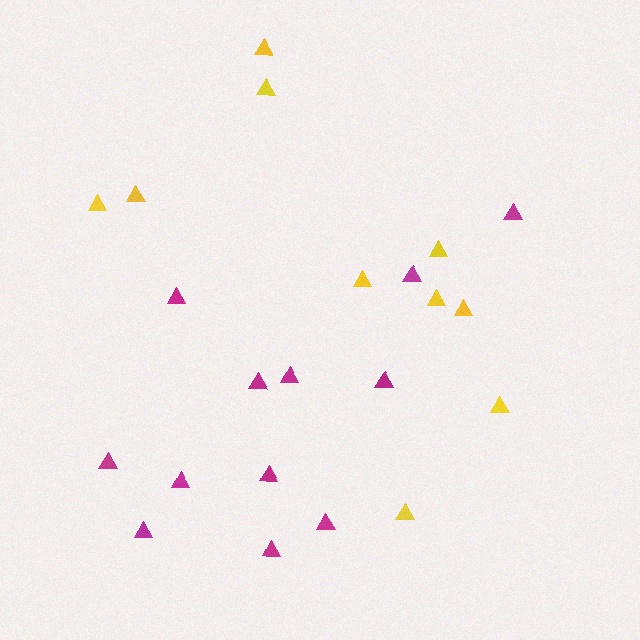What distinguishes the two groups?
There are 2 groups: one group of magenta triangles (12) and one group of yellow triangles (10).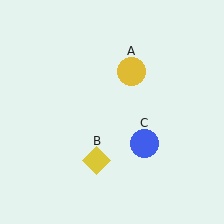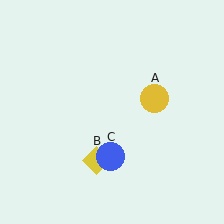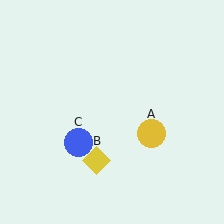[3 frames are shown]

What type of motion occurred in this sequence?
The yellow circle (object A), blue circle (object C) rotated clockwise around the center of the scene.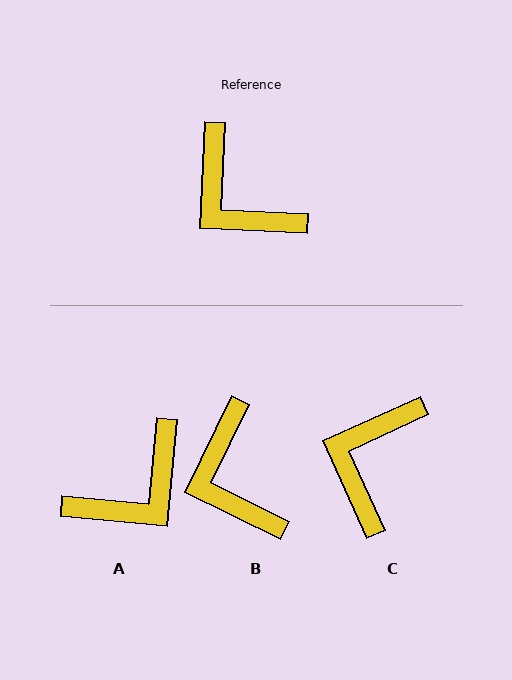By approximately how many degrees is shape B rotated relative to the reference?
Approximately 23 degrees clockwise.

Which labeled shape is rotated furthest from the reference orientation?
A, about 87 degrees away.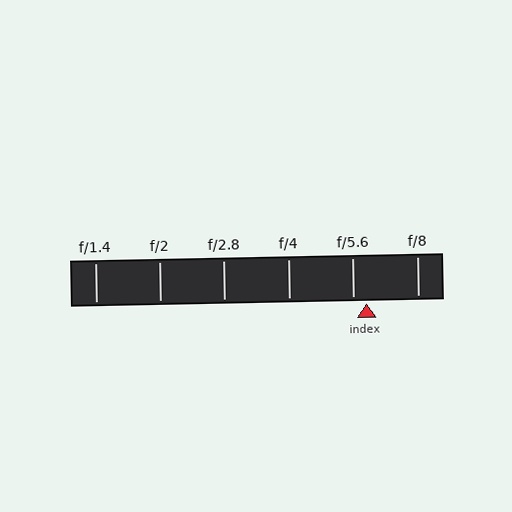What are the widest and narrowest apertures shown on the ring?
The widest aperture shown is f/1.4 and the narrowest is f/8.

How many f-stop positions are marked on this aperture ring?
There are 6 f-stop positions marked.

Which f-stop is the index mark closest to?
The index mark is closest to f/5.6.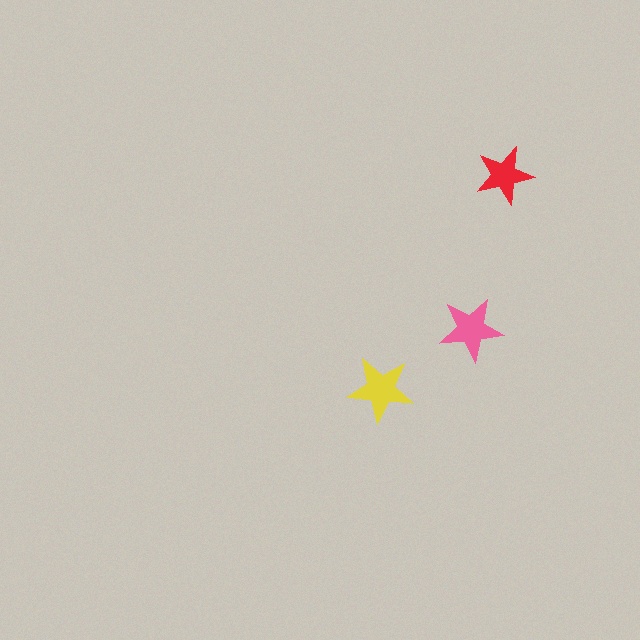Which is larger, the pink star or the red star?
The pink one.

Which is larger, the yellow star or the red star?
The yellow one.